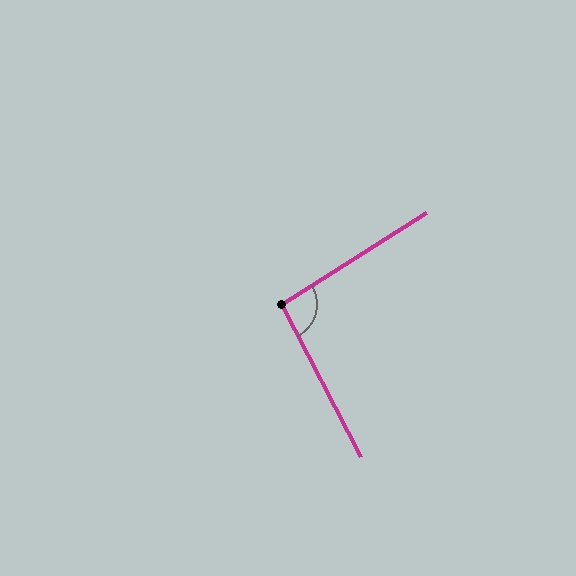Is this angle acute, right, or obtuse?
It is approximately a right angle.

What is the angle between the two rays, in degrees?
Approximately 95 degrees.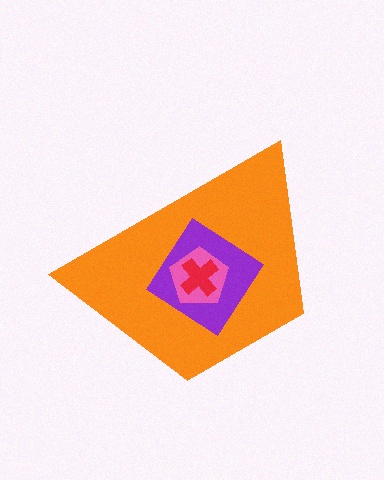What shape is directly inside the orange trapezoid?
The purple diamond.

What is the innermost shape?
The red cross.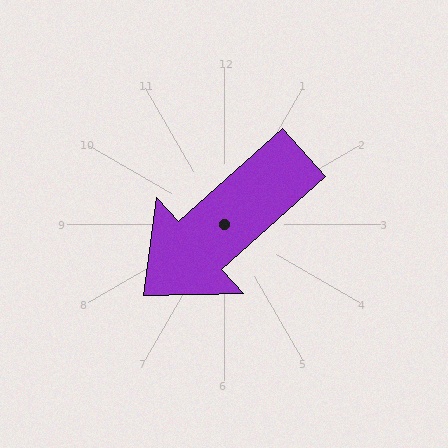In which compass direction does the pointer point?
Southwest.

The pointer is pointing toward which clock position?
Roughly 8 o'clock.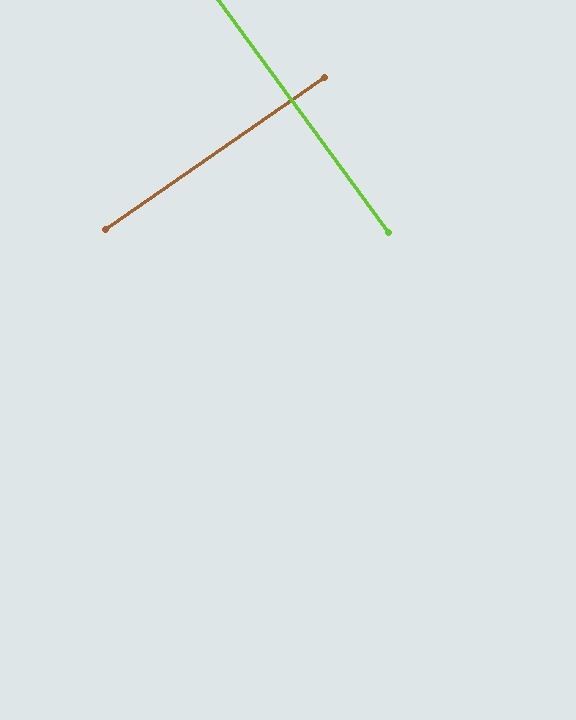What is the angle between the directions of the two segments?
Approximately 89 degrees.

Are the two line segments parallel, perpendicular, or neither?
Perpendicular — they meet at approximately 89°.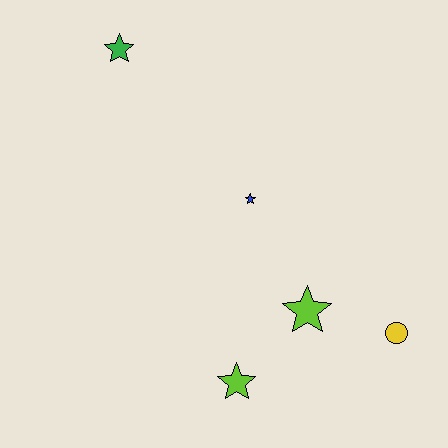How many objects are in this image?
There are 5 objects.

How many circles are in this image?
There is 1 circle.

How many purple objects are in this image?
There are no purple objects.